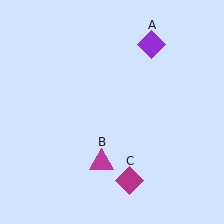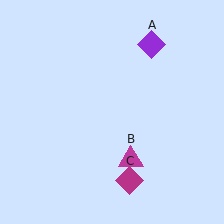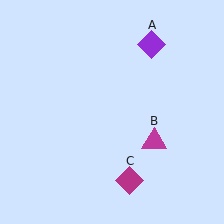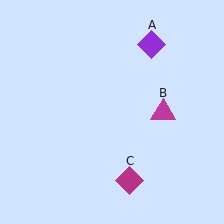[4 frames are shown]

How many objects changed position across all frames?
1 object changed position: magenta triangle (object B).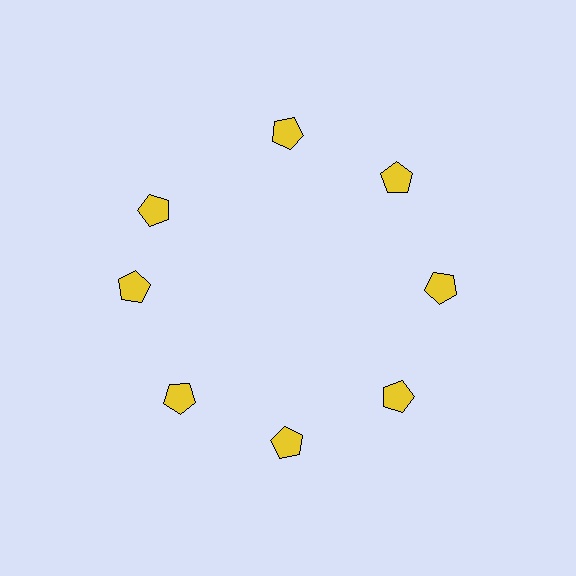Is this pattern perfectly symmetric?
No. The 8 yellow pentagons are arranged in a ring, but one element near the 10 o'clock position is rotated out of alignment along the ring, breaking the 8-fold rotational symmetry.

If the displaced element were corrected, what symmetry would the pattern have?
It would have 8-fold rotational symmetry — the pattern would map onto itself every 45 degrees.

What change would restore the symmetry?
The symmetry would be restored by rotating it back into even spacing with its neighbors so that all 8 pentagons sit at equal angles and equal distance from the center.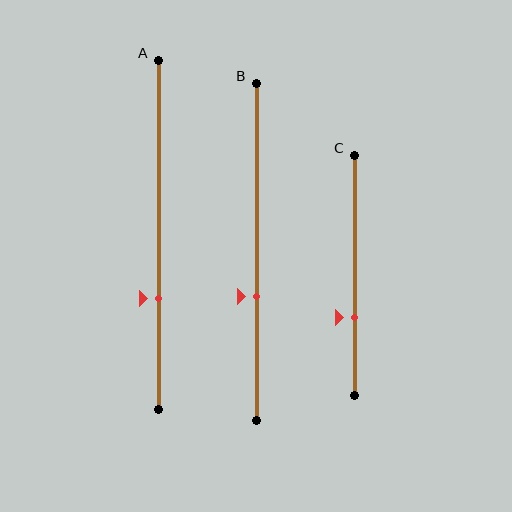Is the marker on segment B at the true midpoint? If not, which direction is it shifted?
No, the marker on segment B is shifted downward by about 13% of the segment length.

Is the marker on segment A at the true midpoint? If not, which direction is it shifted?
No, the marker on segment A is shifted downward by about 18% of the segment length.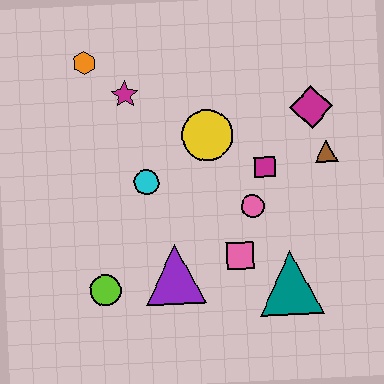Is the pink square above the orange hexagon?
No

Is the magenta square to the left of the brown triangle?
Yes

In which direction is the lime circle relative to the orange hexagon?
The lime circle is below the orange hexagon.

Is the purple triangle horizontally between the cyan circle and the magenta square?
Yes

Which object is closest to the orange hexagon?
The magenta star is closest to the orange hexagon.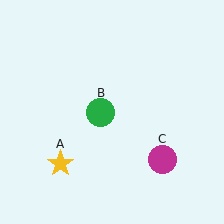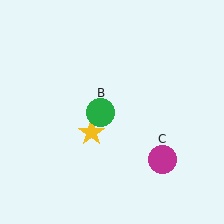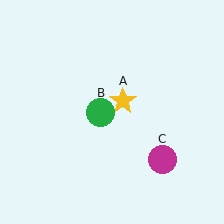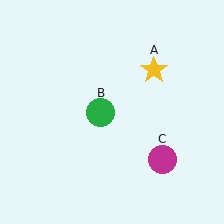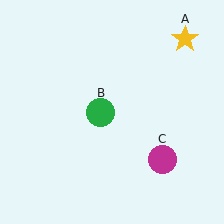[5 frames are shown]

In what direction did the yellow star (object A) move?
The yellow star (object A) moved up and to the right.